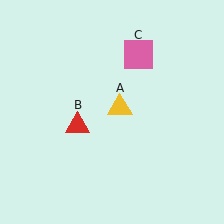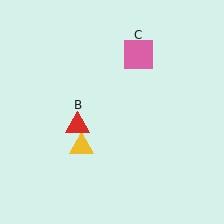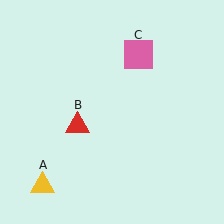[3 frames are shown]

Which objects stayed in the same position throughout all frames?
Red triangle (object B) and pink square (object C) remained stationary.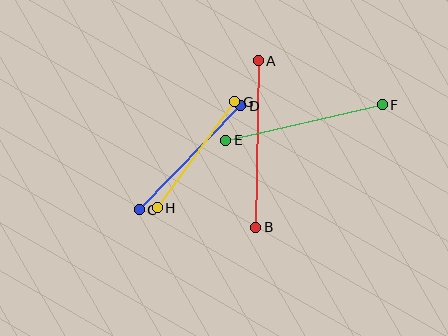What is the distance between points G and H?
The distance is approximately 132 pixels.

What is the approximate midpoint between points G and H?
The midpoint is at approximately (196, 155) pixels.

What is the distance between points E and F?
The distance is approximately 160 pixels.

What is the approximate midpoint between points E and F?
The midpoint is at approximately (304, 123) pixels.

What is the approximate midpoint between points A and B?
The midpoint is at approximately (257, 144) pixels.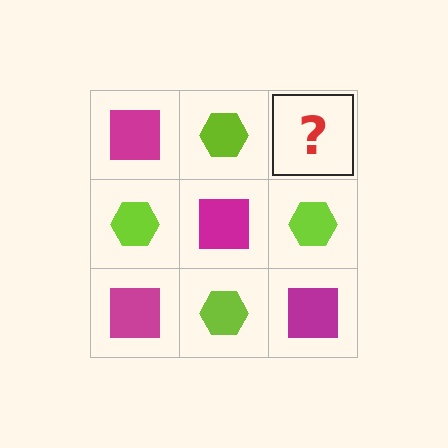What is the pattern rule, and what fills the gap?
The rule is that it alternates magenta square and lime hexagon in a checkerboard pattern. The gap should be filled with a magenta square.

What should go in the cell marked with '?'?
The missing cell should contain a magenta square.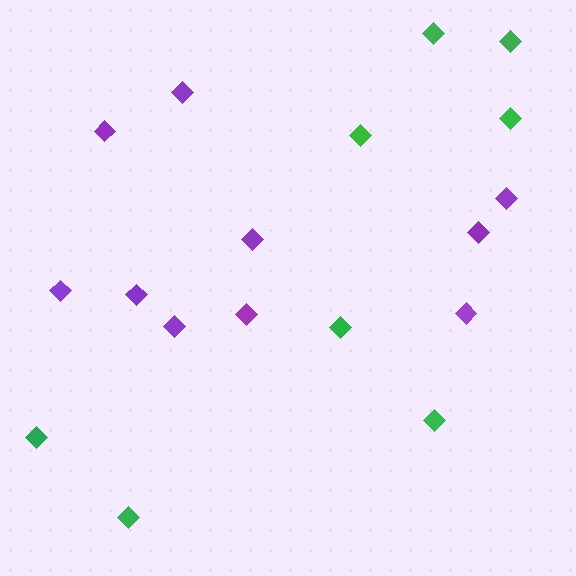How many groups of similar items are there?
There are 2 groups: one group of purple diamonds (10) and one group of green diamonds (8).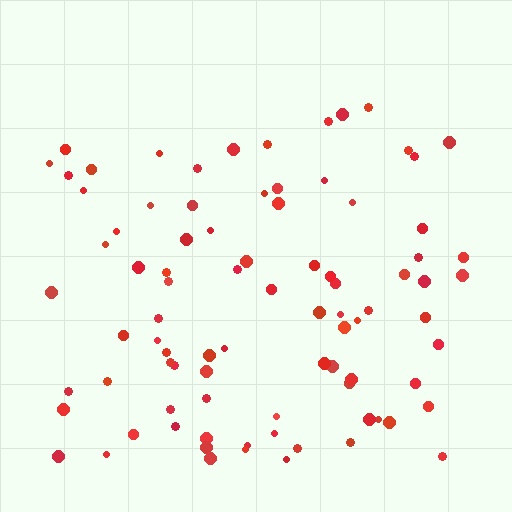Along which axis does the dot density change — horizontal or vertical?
Vertical.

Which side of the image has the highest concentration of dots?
The bottom.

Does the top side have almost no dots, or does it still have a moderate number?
Still a moderate number, just noticeably fewer than the bottom.